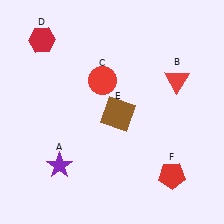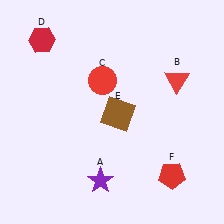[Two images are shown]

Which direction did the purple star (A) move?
The purple star (A) moved right.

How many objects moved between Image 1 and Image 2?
1 object moved between the two images.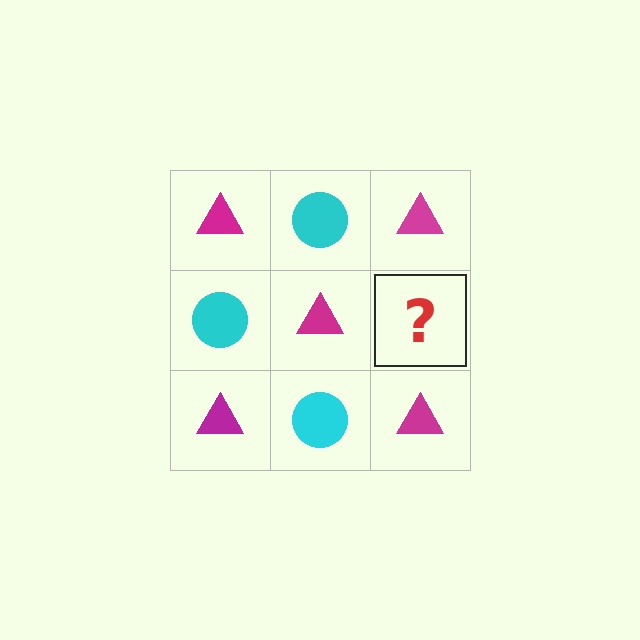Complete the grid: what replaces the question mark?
The question mark should be replaced with a cyan circle.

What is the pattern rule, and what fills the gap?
The rule is that it alternates magenta triangle and cyan circle in a checkerboard pattern. The gap should be filled with a cyan circle.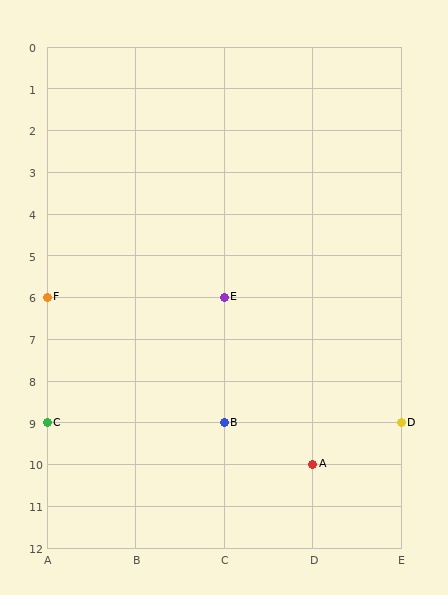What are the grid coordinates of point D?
Point D is at grid coordinates (E, 9).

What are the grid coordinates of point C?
Point C is at grid coordinates (A, 9).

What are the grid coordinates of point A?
Point A is at grid coordinates (D, 10).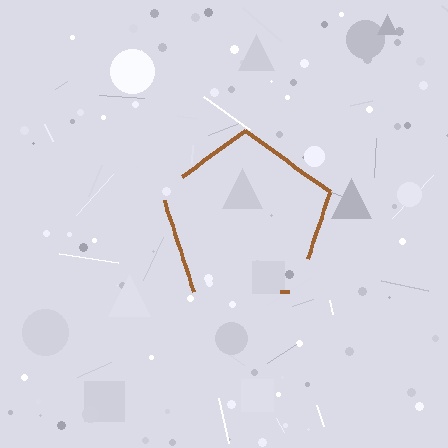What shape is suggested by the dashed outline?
The dashed outline suggests a pentagon.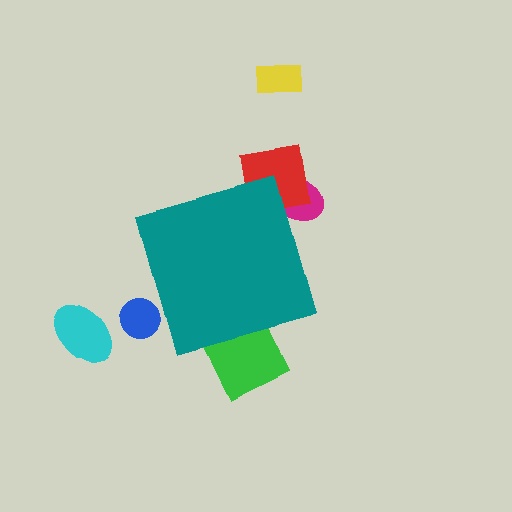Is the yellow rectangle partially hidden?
No, the yellow rectangle is fully visible.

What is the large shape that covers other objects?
A teal diamond.